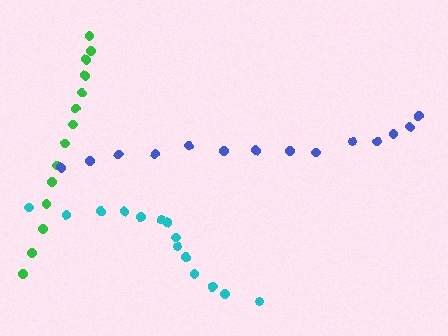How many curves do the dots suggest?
There are 3 distinct paths.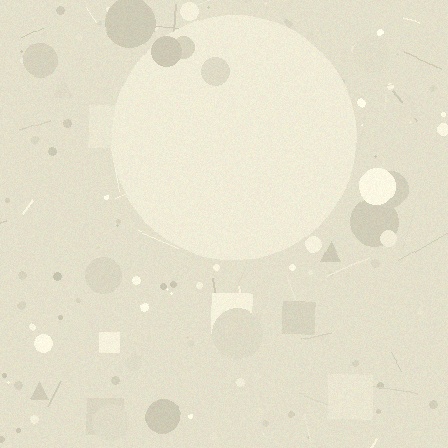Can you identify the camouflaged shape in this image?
The camouflaged shape is a circle.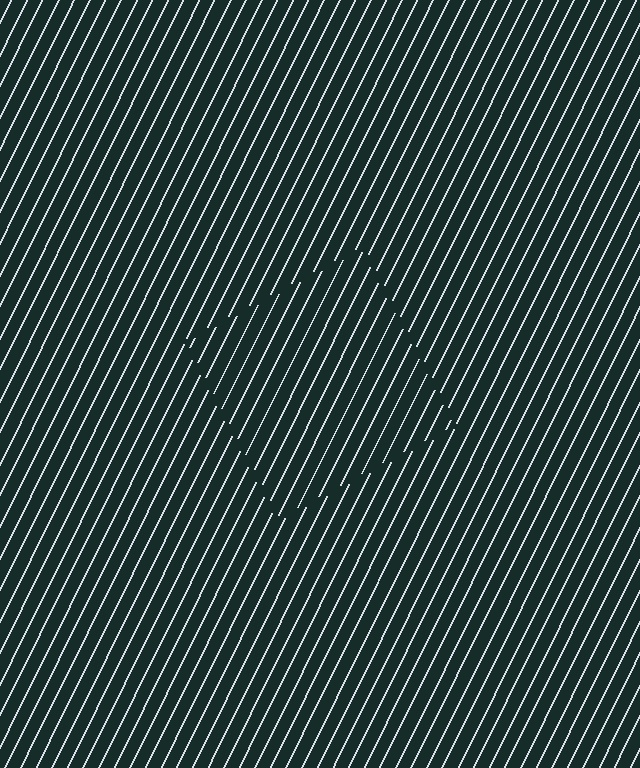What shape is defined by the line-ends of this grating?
An illusory square. The interior of the shape contains the same grating, shifted by half a period — the contour is defined by the phase discontinuity where line-ends from the inner and outer gratings abut.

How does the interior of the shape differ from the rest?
The interior of the shape contains the same grating, shifted by half a period — the contour is defined by the phase discontinuity where line-ends from the inner and outer gratings abut.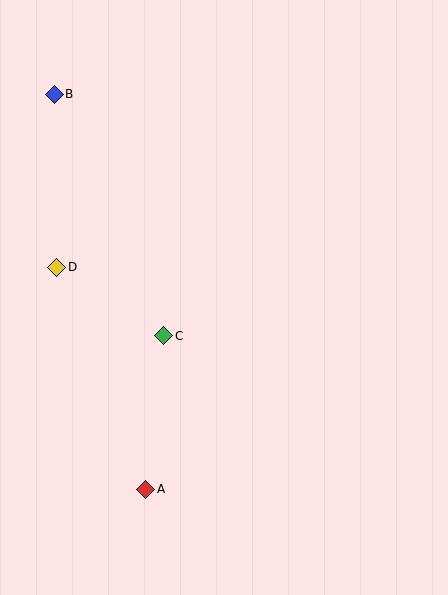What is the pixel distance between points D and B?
The distance between D and B is 173 pixels.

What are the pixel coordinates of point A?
Point A is at (146, 489).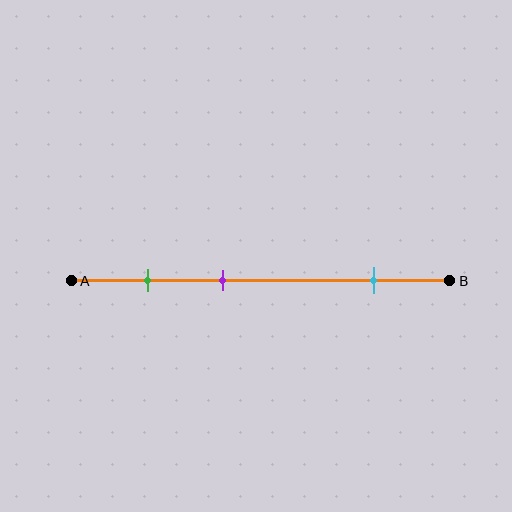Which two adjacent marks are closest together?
The green and purple marks are the closest adjacent pair.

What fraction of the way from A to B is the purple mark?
The purple mark is approximately 40% (0.4) of the way from A to B.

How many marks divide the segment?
There are 3 marks dividing the segment.